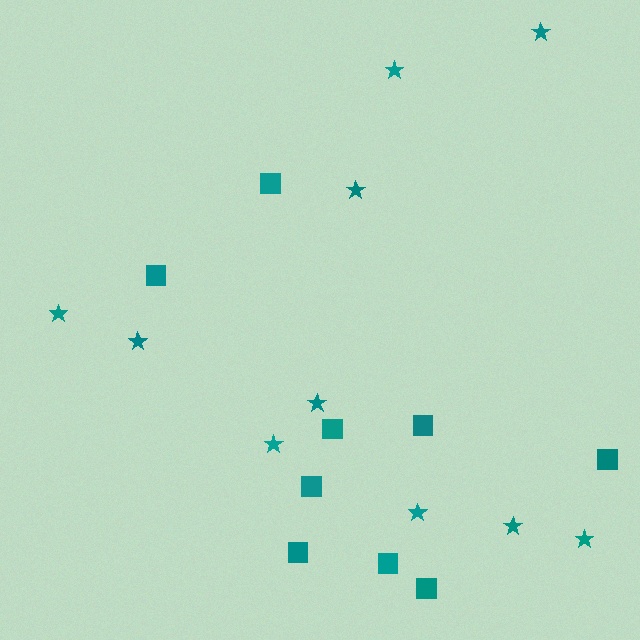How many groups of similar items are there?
There are 2 groups: one group of stars (10) and one group of squares (9).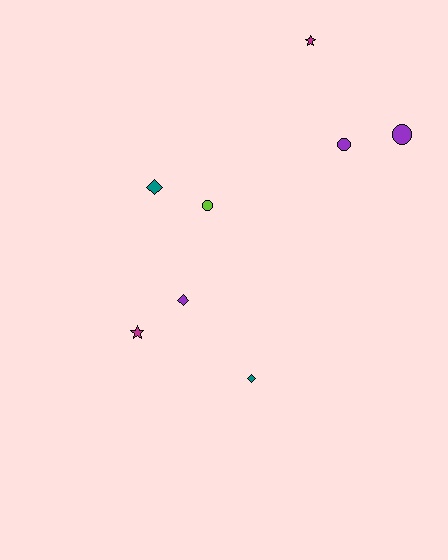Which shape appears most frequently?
Circle, with 3 objects.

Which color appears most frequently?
Purple, with 3 objects.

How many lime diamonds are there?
There are no lime diamonds.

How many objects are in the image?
There are 8 objects.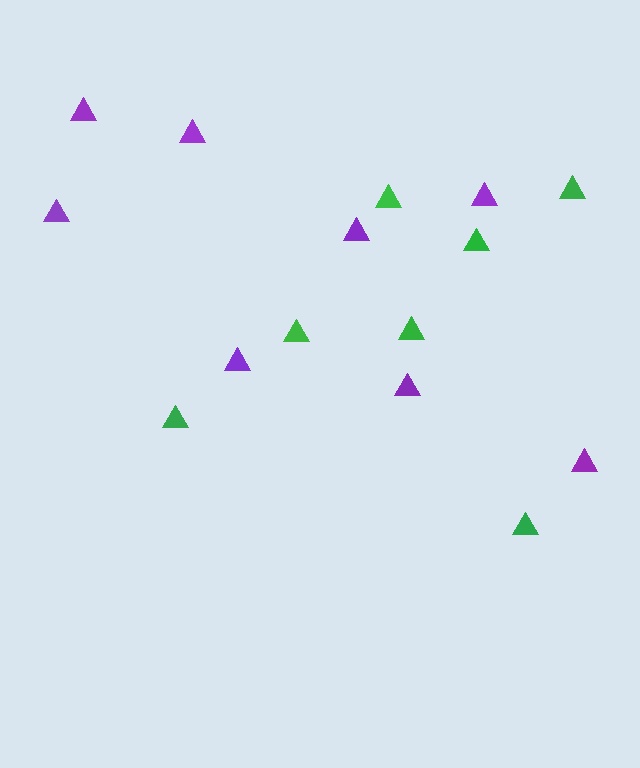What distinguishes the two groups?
There are 2 groups: one group of purple triangles (8) and one group of green triangles (7).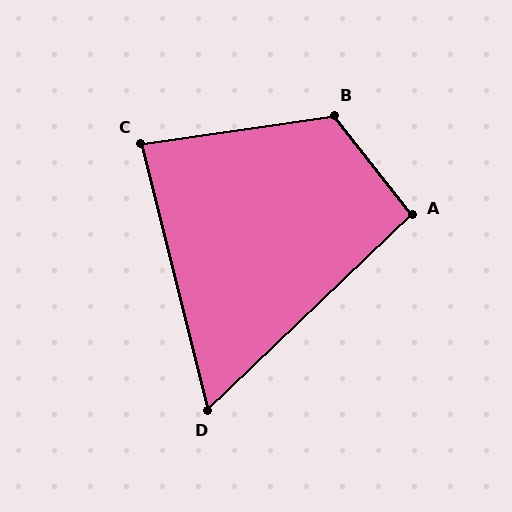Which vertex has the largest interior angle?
B, at approximately 120 degrees.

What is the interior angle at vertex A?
Approximately 96 degrees (obtuse).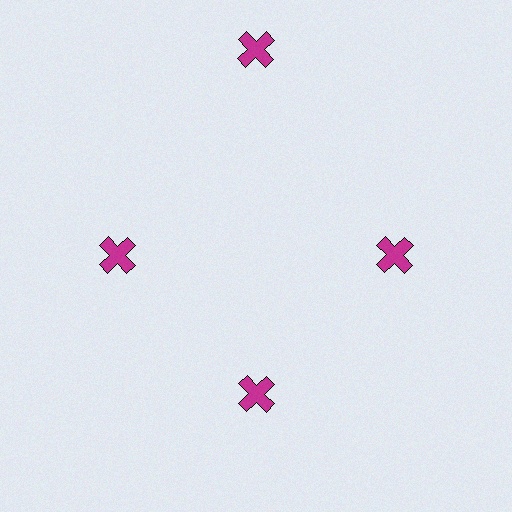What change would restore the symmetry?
The symmetry would be restored by moving it inward, back onto the ring so that all 4 crosses sit at equal angles and equal distance from the center.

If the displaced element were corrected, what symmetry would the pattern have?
It would have 4-fold rotational symmetry — the pattern would map onto itself every 90 degrees.